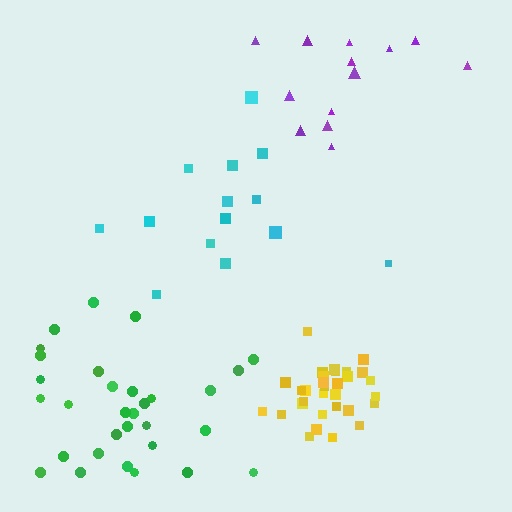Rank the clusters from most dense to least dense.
yellow, green, purple, cyan.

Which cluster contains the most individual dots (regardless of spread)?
Yellow (31).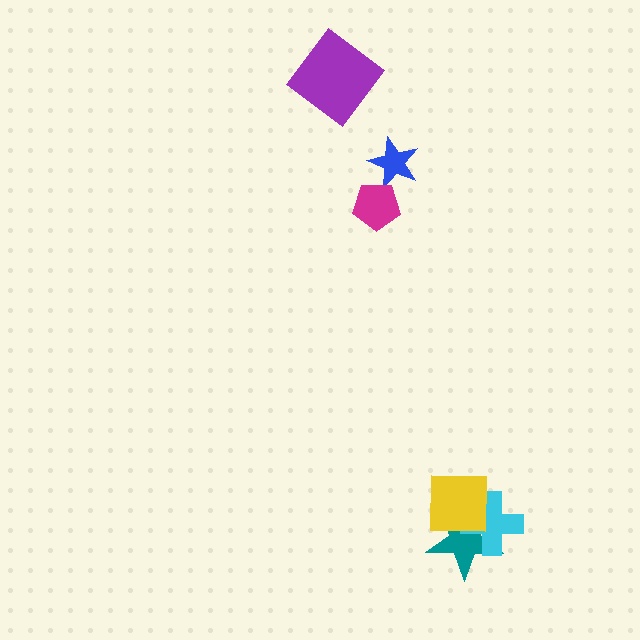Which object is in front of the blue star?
The magenta pentagon is in front of the blue star.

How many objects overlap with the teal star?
2 objects overlap with the teal star.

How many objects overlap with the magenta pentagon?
1 object overlaps with the magenta pentagon.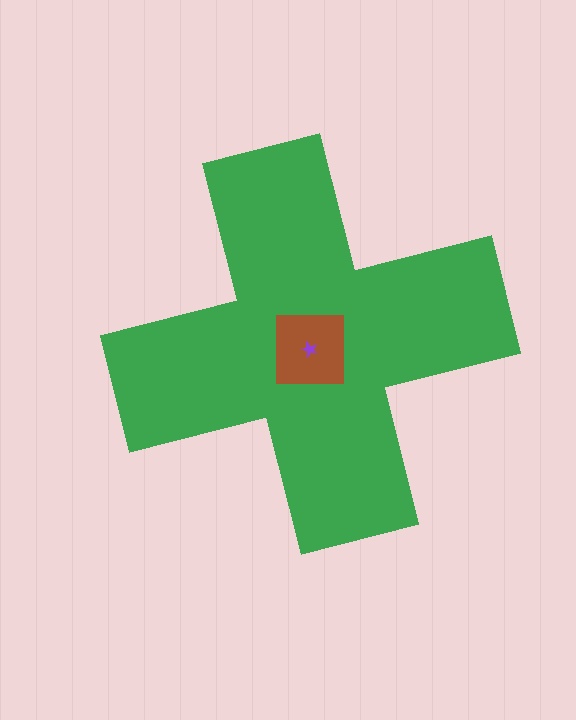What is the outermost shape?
The green cross.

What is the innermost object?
The purple star.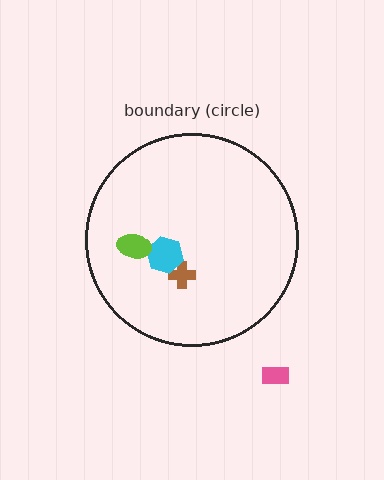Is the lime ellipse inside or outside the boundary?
Inside.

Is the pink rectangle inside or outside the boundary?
Outside.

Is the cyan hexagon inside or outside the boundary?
Inside.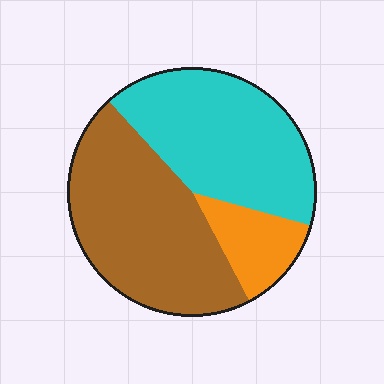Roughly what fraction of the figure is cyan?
Cyan covers 41% of the figure.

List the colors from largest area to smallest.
From largest to smallest: brown, cyan, orange.